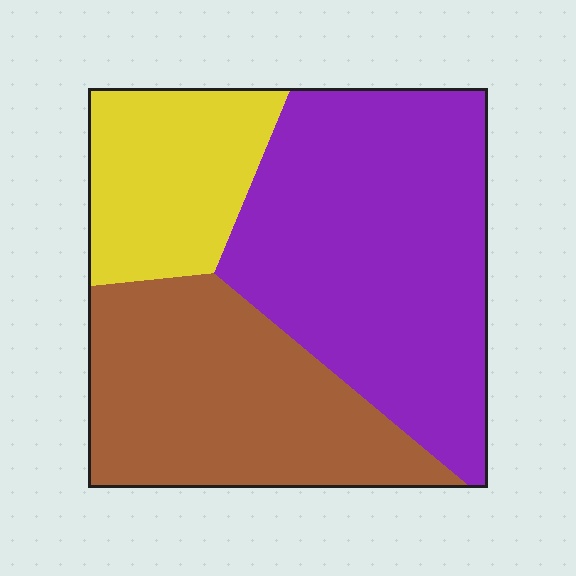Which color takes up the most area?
Purple, at roughly 45%.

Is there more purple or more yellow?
Purple.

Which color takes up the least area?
Yellow, at roughly 20%.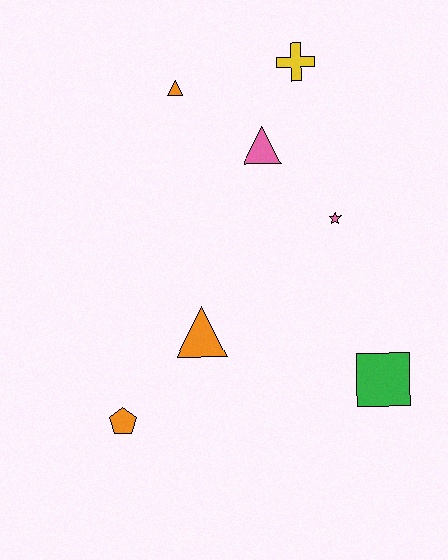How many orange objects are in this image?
There are 3 orange objects.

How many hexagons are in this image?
There are no hexagons.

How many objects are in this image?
There are 7 objects.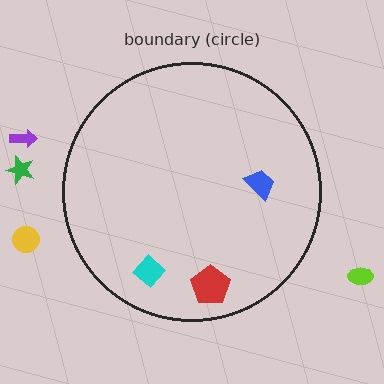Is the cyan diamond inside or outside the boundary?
Inside.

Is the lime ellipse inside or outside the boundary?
Outside.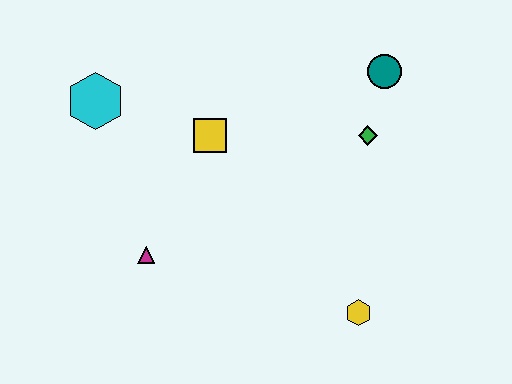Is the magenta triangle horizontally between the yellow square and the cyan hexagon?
Yes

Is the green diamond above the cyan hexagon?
No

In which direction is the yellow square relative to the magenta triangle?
The yellow square is above the magenta triangle.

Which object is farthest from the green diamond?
The cyan hexagon is farthest from the green diamond.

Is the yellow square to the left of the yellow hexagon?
Yes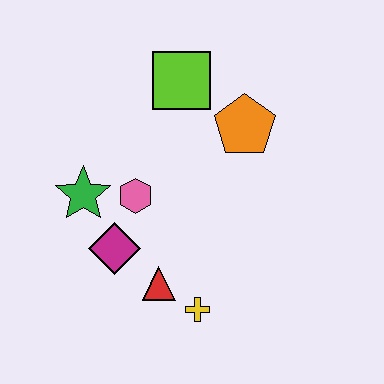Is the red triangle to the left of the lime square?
Yes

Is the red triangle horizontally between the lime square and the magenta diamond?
Yes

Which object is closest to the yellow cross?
The red triangle is closest to the yellow cross.